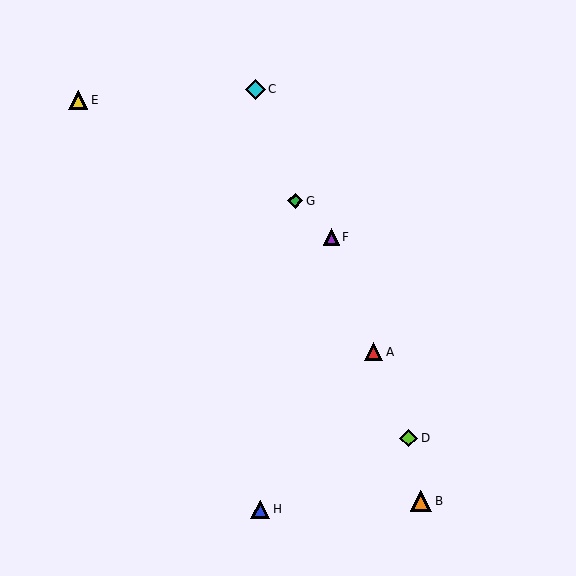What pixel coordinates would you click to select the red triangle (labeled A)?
Click at (373, 352) to select the red triangle A.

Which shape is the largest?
The orange triangle (labeled B) is the largest.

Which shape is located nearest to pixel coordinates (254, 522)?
The blue triangle (labeled H) at (260, 509) is nearest to that location.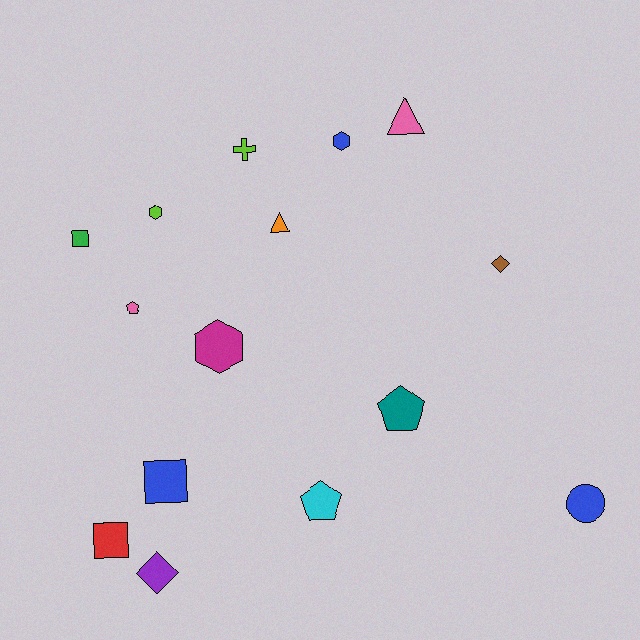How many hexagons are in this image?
There are 3 hexagons.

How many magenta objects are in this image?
There is 1 magenta object.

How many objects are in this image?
There are 15 objects.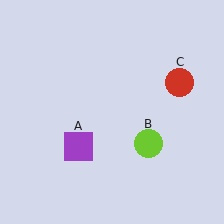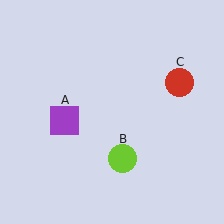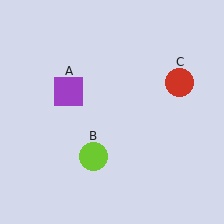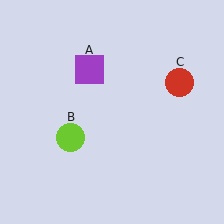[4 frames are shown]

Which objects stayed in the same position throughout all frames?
Red circle (object C) remained stationary.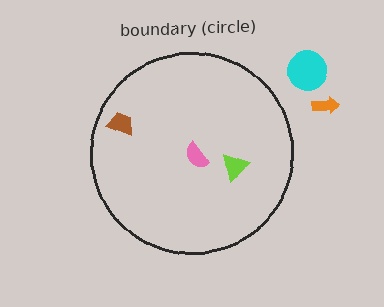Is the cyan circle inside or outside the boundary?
Outside.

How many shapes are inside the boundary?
3 inside, 2 outside.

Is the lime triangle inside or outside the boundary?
Inside.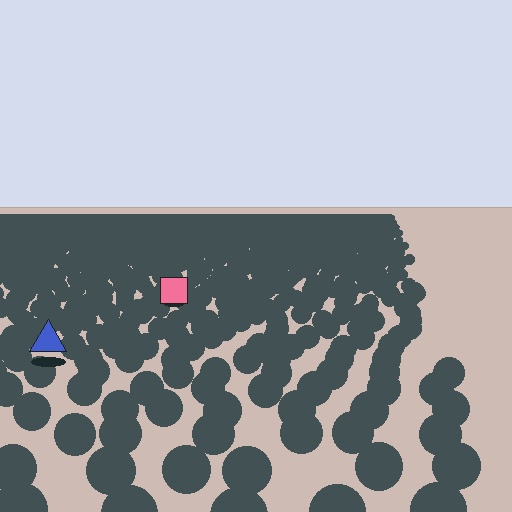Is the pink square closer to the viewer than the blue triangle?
No. The blue triangle is closer — you can tell from the texture gradient: the ground texture is coarser near it.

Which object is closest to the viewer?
The blue triangle is closest. The texture marks near it are larger and more spread out.